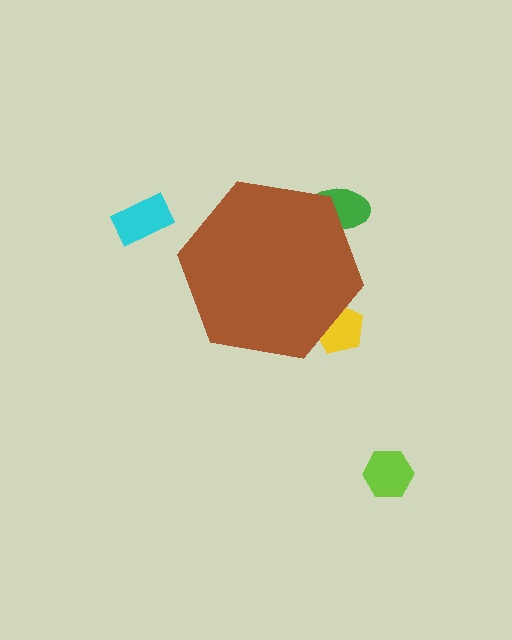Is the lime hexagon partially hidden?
No, the lime hexagon is fully visible.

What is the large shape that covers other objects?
A brown hexagon.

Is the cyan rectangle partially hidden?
No, the cyan rectangle is fully visible.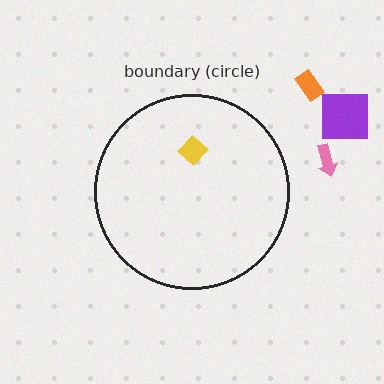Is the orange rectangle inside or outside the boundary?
Outside.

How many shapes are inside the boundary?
1 inside, 3 outside.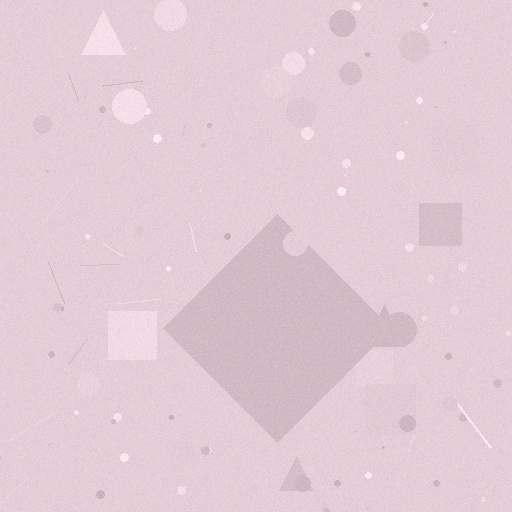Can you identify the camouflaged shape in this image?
The camouflaged shape is a diamond.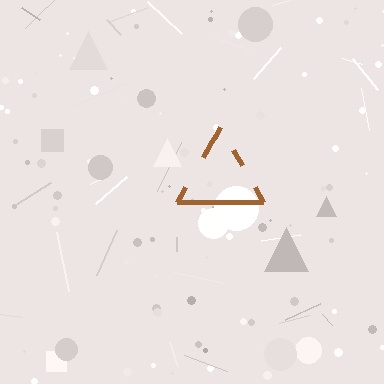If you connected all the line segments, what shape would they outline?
They would outline a triangle.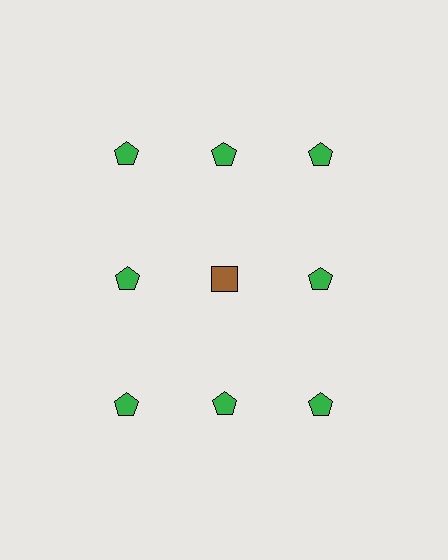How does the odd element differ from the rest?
It differs in both color (brown instead of green) and shape (square instead of pentagon).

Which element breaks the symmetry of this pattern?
The brown square in the second row, second from left column breaks the symmetry. All other shapes are green pentagons.